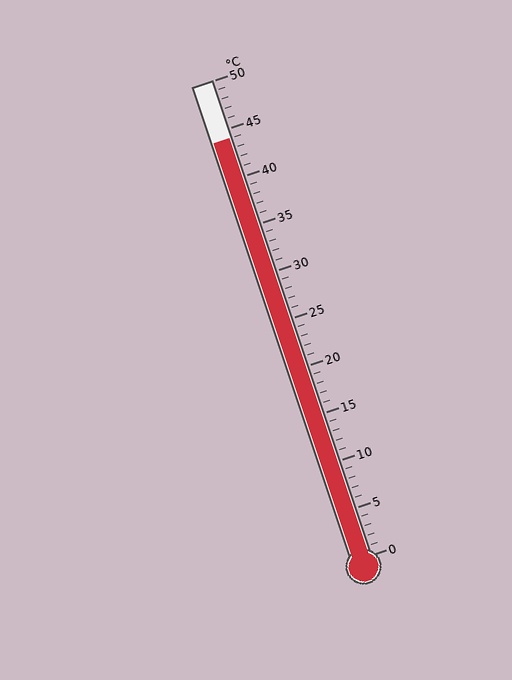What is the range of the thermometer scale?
The thermometer scale ranges from 0°C to 50°C.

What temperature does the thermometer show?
The thermometer shows approximately 44°C.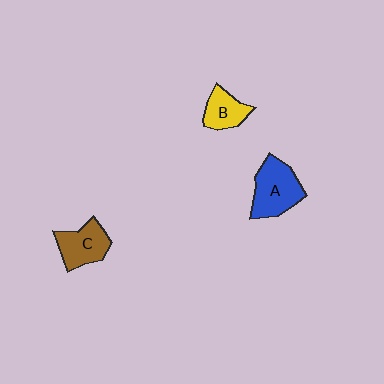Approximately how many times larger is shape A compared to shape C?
Approximately 1.2 times.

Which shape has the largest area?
Shape A (blue).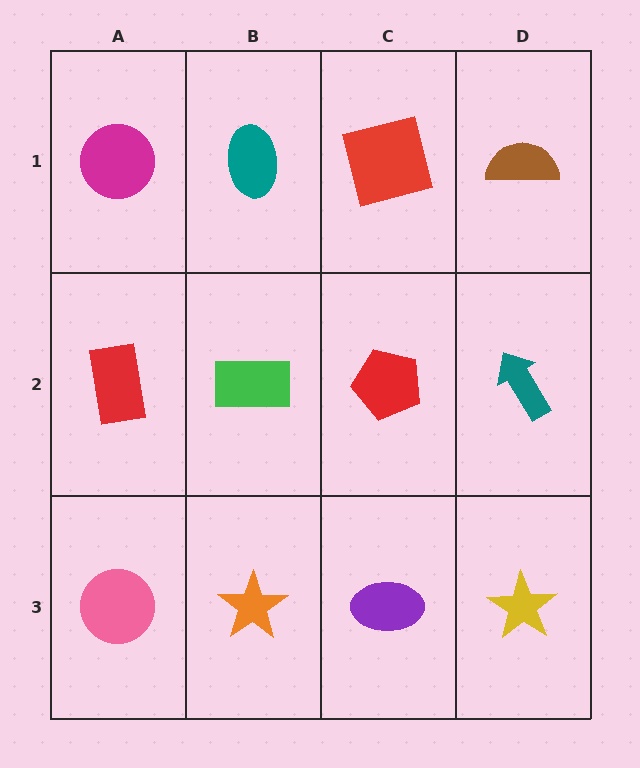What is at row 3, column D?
A yellow star.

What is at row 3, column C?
A purple ellipse.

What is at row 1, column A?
A magenta circle.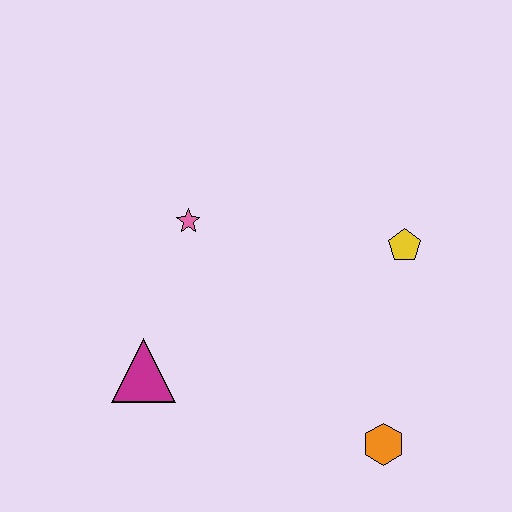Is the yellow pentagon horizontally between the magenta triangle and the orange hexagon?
No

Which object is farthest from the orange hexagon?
The pink star is farthest from the orange hexagon.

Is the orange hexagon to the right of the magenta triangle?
Yes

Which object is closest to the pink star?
The magenta triangle is closest to the pink star.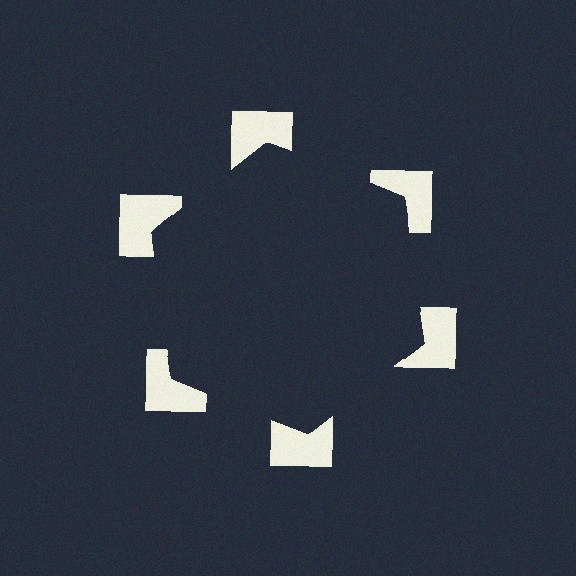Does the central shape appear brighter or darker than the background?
It typically appears slightly darker than the background, even though no actual brightness change is drawn.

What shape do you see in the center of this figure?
An illusory hexagon — its edges are inferred from the aligned wedge cuts in the notched squares, not physically drawn.